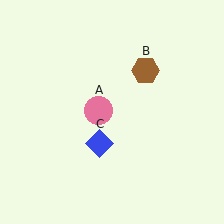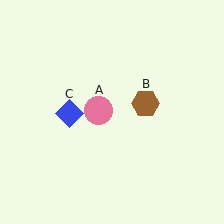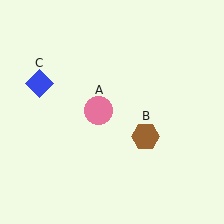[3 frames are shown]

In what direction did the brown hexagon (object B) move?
The brown hexagon (object B) moved down.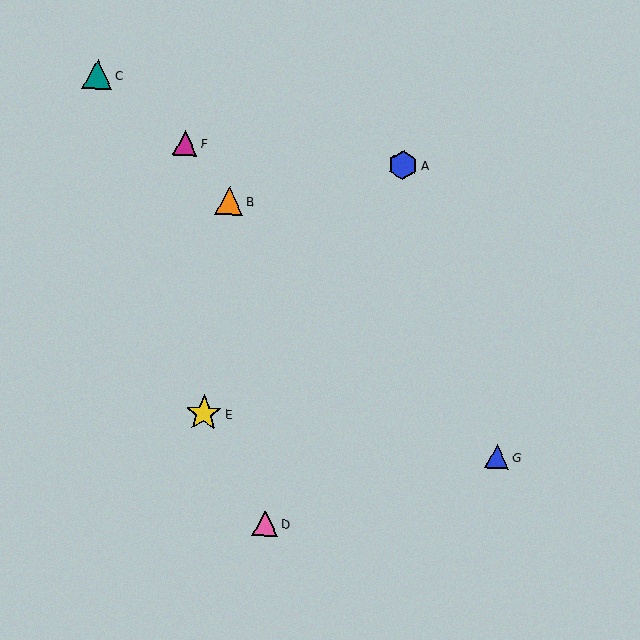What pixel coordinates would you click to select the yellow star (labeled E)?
Click at (204, 413) to select the yellow star E.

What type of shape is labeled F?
Shape F is a magenta triangle.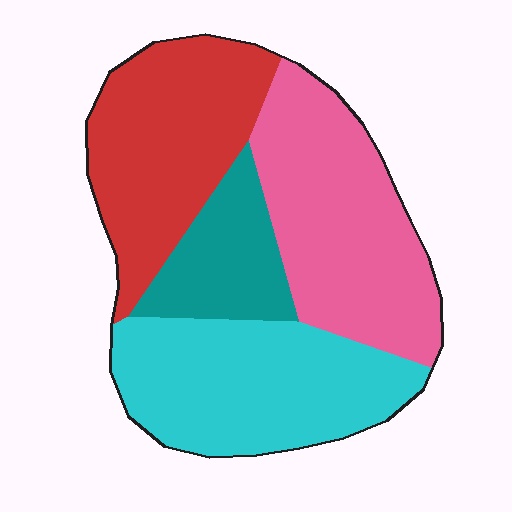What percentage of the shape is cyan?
Cyan covers 30% of the shape.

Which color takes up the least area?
Teal, at roughly 15%.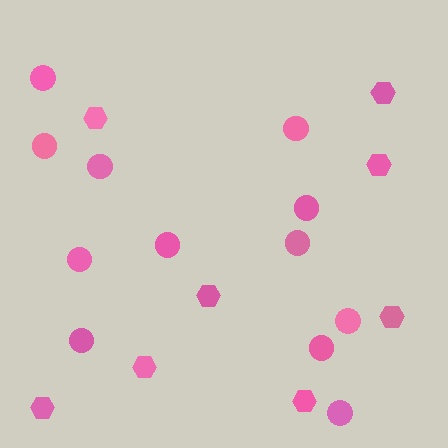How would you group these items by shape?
There are 2 groups: one group of hexagons (8) and one group of circles (12).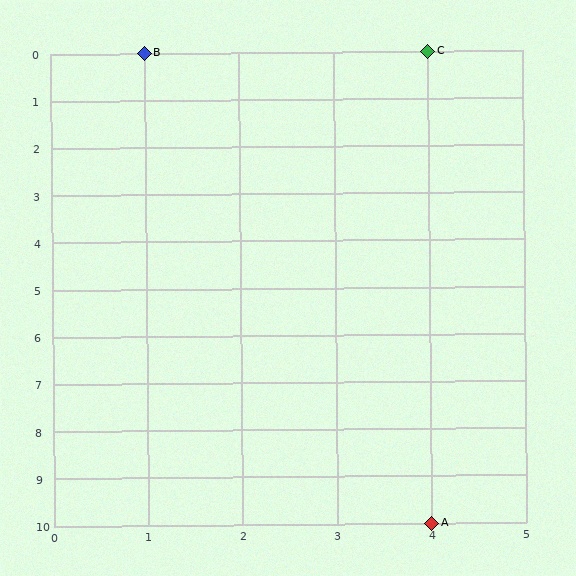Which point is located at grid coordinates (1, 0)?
Point B is at (1, 0).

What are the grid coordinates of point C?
Point C is at grid coordinates (4, 0).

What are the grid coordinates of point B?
Point B is at grid coordinates (1, 0).